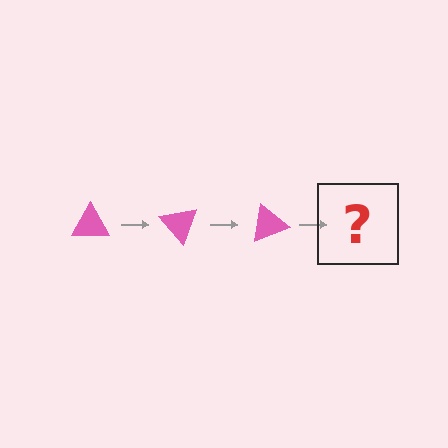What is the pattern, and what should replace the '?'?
The pattern is that the triangle rotates 50 degrees each step. The '?' should be a pink triangle rotated 150 degrees.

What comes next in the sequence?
The next element should be a pink triangle rotated 150 degrees.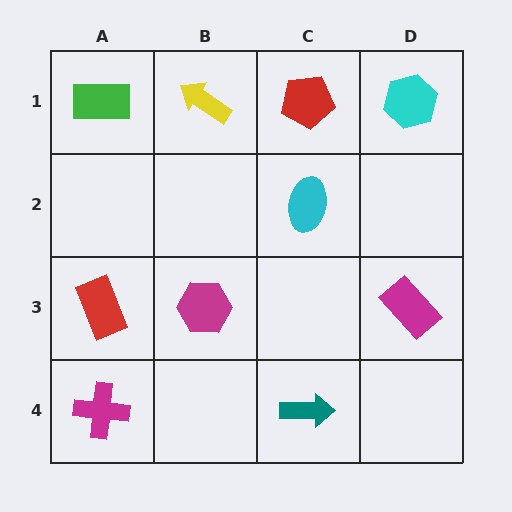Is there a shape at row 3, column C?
No, that cell is empty.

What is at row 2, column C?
A cyan ellipse.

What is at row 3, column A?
A red rectangle.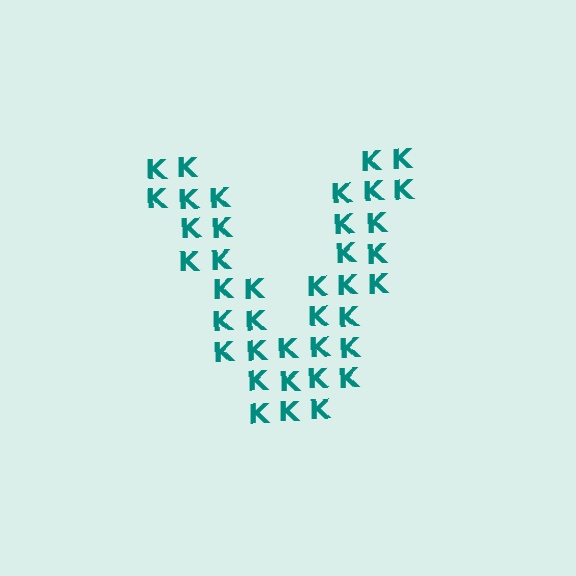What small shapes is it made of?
It is made of small letter K's.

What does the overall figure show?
The overall figure shows the letter V.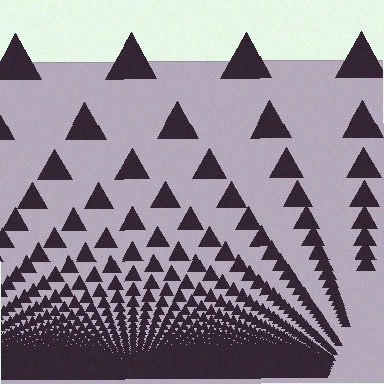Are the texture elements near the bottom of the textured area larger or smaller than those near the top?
Smaller. The gradient is inverted — elements near the bottom are smaller and denser.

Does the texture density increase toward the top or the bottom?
Density increases toward the bottom.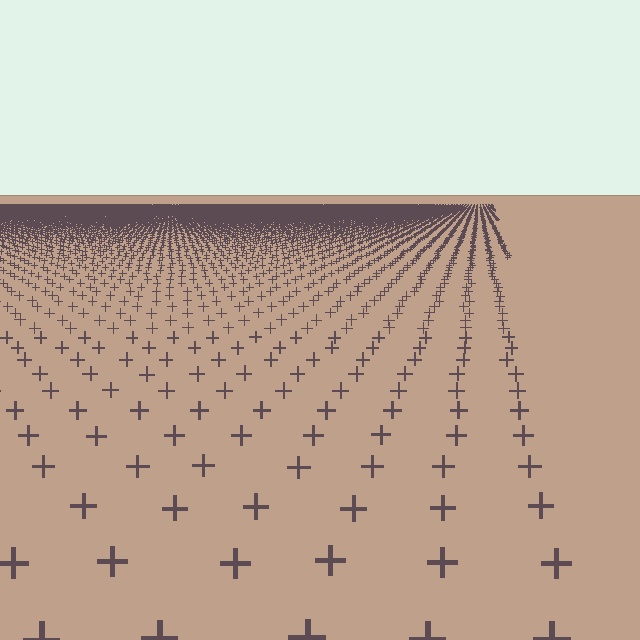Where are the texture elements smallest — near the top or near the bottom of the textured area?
Near the top.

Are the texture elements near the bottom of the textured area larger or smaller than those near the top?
Larger. Near the bottom, elements are closer to the viewer and appear at a bigger on-screen size.